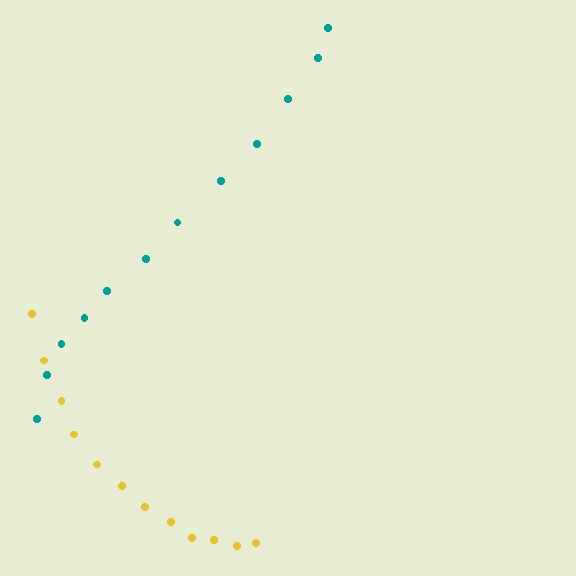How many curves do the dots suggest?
There are 2 distinct paths.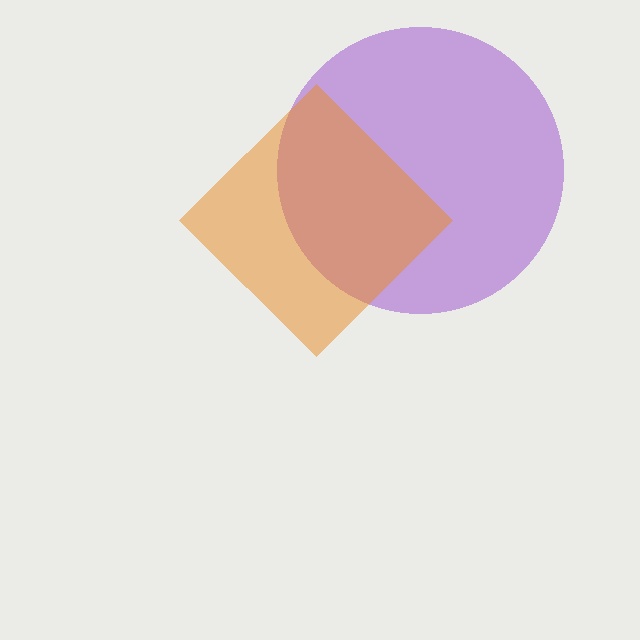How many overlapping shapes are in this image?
There are 2 overlapping shapes in the image.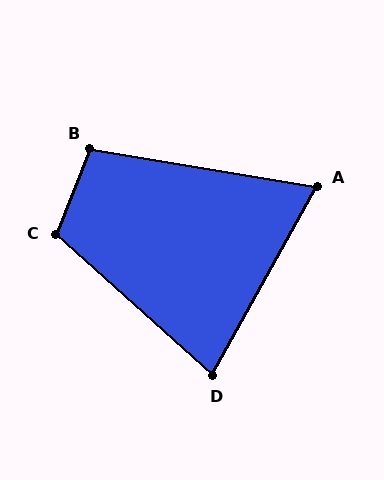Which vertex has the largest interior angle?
C, at approximately 110 degrees.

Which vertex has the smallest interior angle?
A, at approximately 70 degrees.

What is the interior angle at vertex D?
Approximately 77 degrees (acute).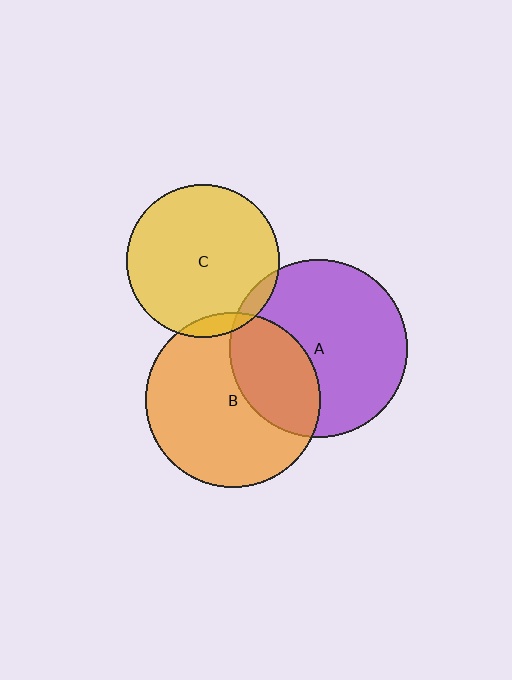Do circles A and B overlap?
Yes.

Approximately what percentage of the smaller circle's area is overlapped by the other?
Approximately 30%.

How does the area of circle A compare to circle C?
Approximately 1.4 times.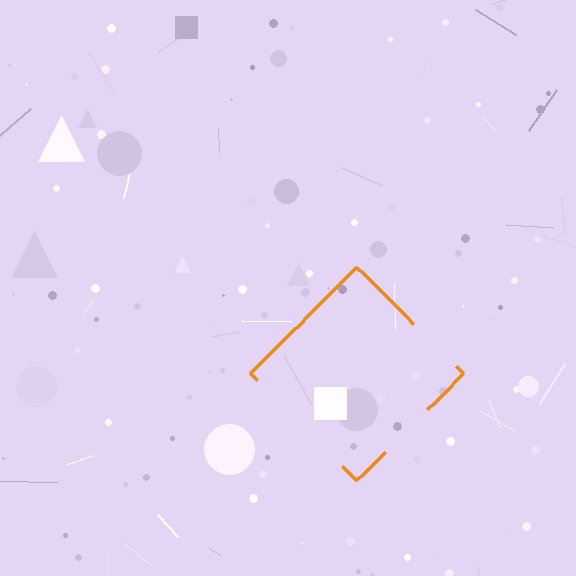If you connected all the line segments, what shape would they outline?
They would outline a diamond.